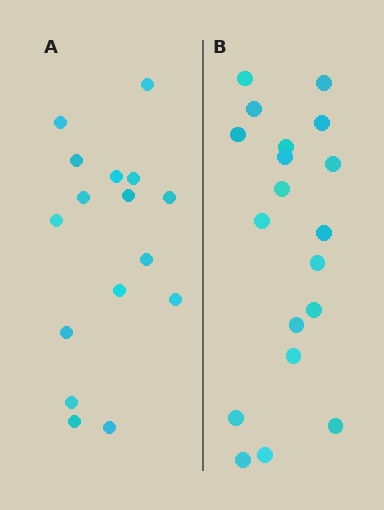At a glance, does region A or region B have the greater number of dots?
Region B (the right region) has more dots.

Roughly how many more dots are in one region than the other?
Region B has just a few more — roughly 2 or 3 more dots than region A.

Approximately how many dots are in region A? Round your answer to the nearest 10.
About 20 dots. (The exact count is 16, which rounds to 20.)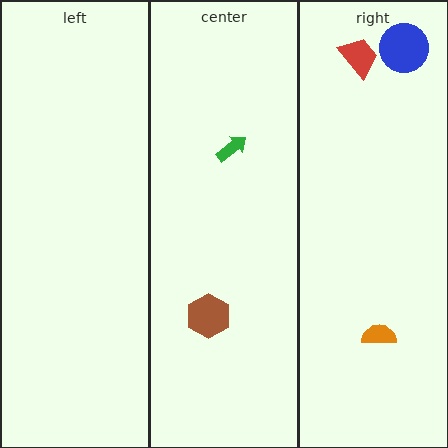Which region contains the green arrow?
The center region.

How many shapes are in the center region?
2.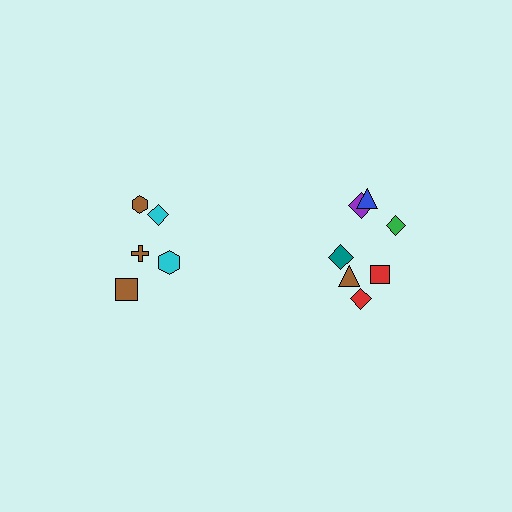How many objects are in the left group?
There are 5 objects.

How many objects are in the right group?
There are 7 objects.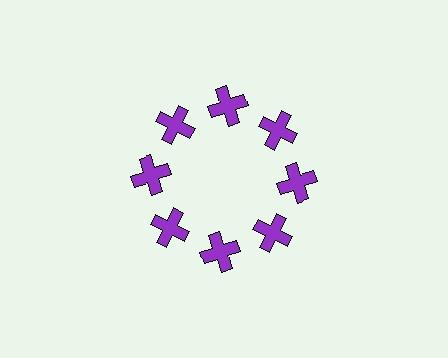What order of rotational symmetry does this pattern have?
This pattern has 8-fold rotational symmetry.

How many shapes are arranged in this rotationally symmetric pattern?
There are 8 shapes, arranged in 8 groups of 1.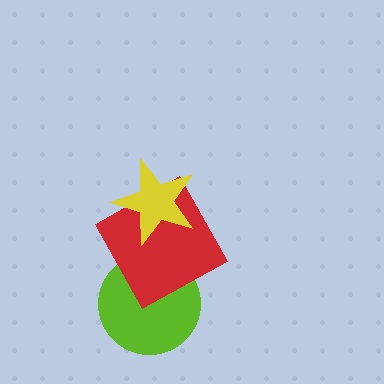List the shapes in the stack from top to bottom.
From top to bottom: the yellow star, the red square, the lime circle.